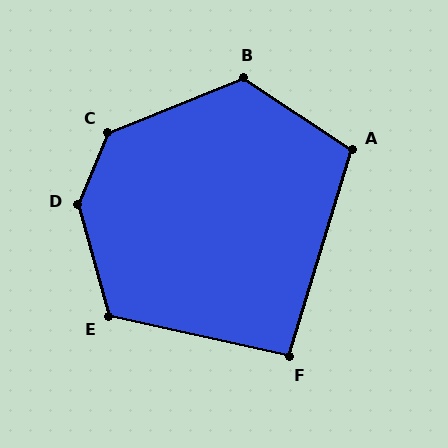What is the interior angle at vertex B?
Approximately 124 degrees (obtuse).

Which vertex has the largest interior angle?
D, at approximately 142 degrees.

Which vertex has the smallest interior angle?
F, at approximately 94 degrees.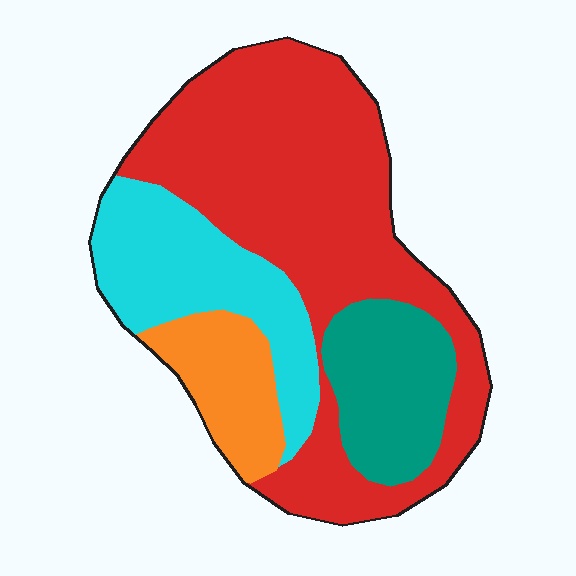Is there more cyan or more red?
Red.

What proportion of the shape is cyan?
Cyan takes up between a sixth and a third of the shape.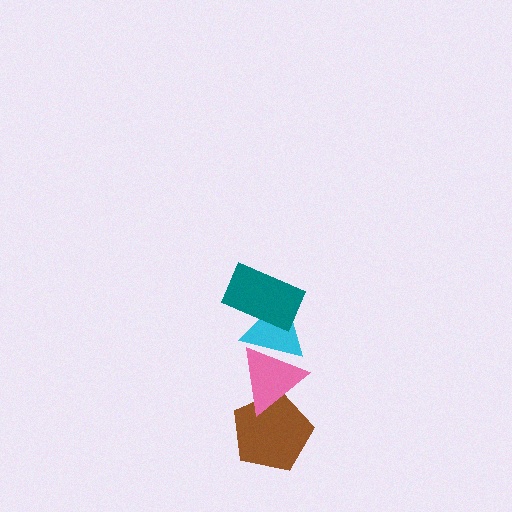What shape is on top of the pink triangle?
The cyan triangle is on top of the pink triangle.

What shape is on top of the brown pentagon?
The pink triangle is on top of the brown pentagon.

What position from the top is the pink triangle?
The pink triangle is 3rd from the top.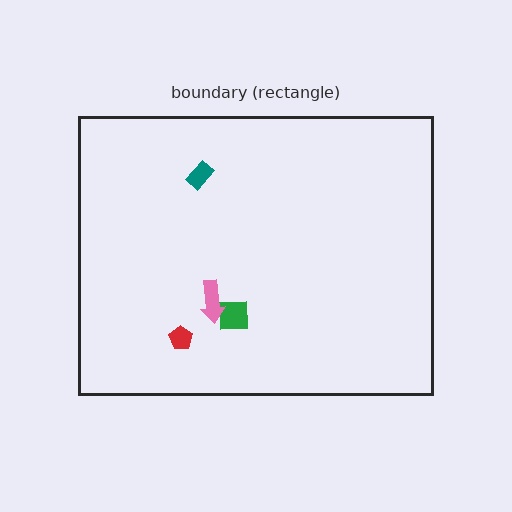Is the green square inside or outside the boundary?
Inside.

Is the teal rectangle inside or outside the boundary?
Inside.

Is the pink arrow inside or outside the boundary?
Inside.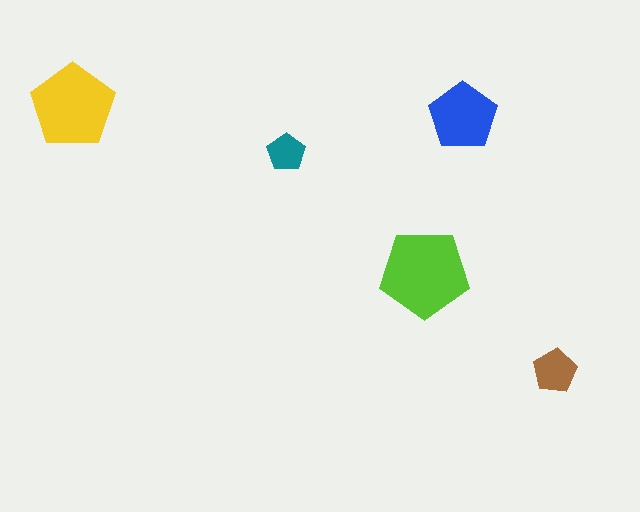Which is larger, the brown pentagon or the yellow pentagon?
The yellow one.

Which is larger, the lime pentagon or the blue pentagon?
The lime one.